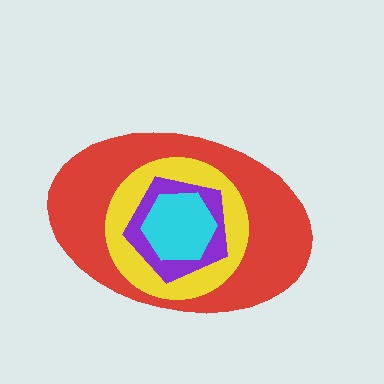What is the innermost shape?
The cyan hexagon.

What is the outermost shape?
The red ellipse.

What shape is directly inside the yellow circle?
The purple pentagon.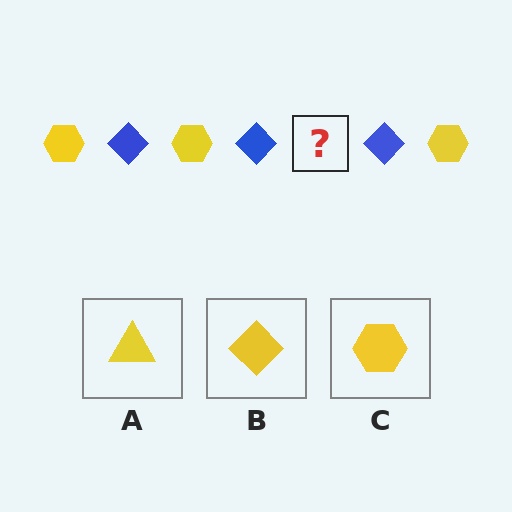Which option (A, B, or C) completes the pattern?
C.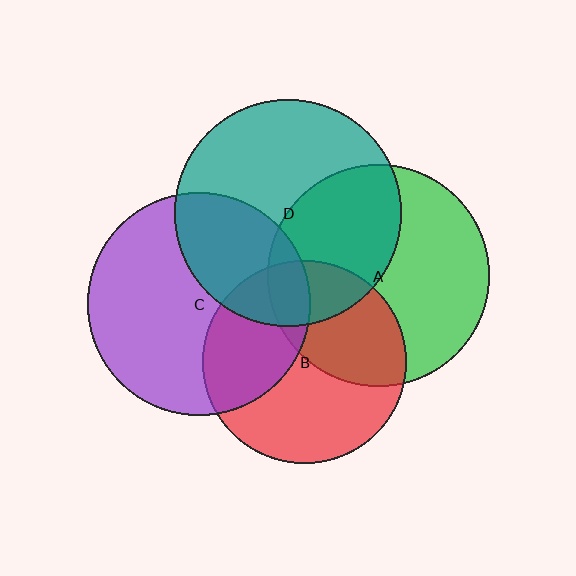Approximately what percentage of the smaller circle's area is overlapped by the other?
Approximately 40%.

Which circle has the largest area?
Circle D (teal).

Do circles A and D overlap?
Yes.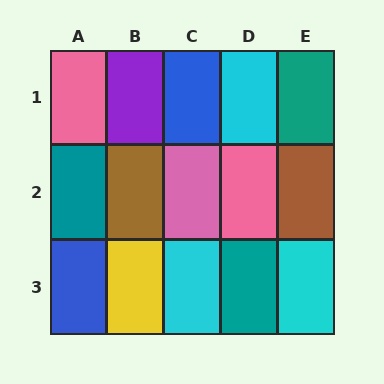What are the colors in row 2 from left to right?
Teal, brown, pink, pink, brown.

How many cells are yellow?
1 cell is yellow.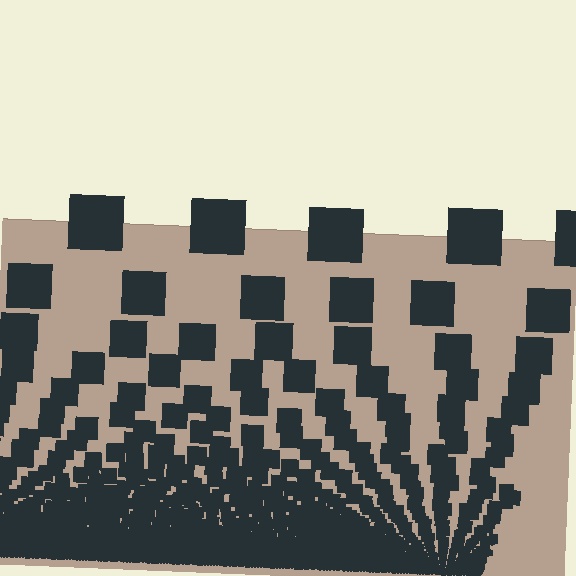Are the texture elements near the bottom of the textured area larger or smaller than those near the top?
Smaller. The gradient is inverted — elements near the bottom are smaller and denser.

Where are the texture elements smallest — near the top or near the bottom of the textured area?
Near the bottom.